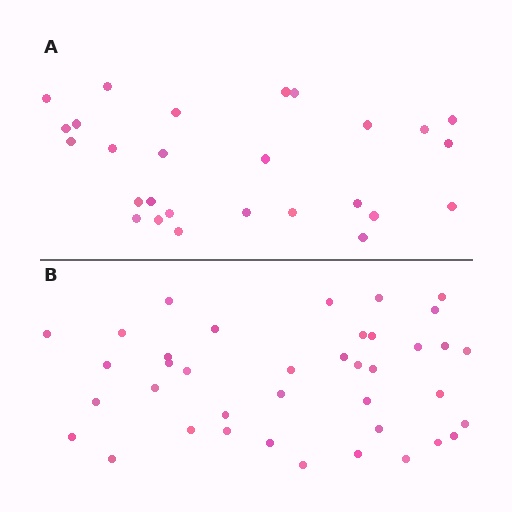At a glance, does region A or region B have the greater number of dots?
Region B (the bottom region) has more dots.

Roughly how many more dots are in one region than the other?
Region B has roughly 12 or so more dots than region A.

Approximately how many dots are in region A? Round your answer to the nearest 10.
About 30 dots. (The exact count is 27, which rounds to 30.)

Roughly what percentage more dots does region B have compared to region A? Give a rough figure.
About 45% more.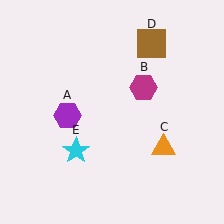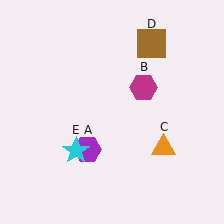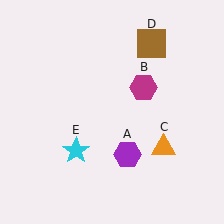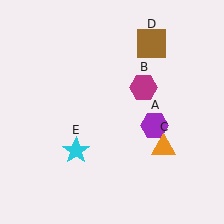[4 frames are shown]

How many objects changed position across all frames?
1 object changed position: purple hexagon (object A).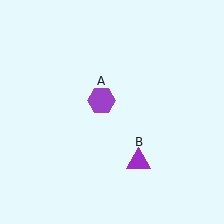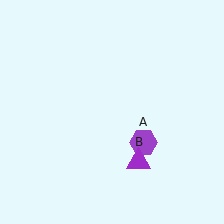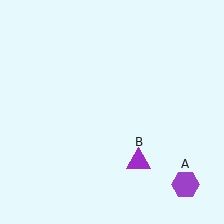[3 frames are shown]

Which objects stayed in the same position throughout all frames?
Purple triangle (object B) remained stationary.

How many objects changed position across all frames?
1 object changed position: purple hexagon (object A).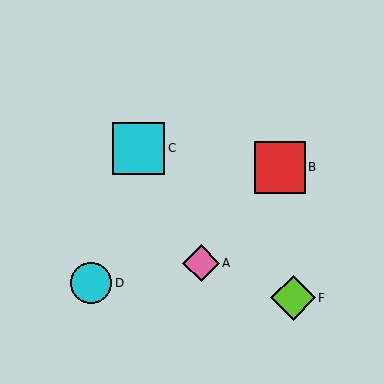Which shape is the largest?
The cyan square (labeled C) is the largest.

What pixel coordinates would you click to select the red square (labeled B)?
Click at (280, 167) to select the red square B.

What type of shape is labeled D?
Shape D is a cyan circle.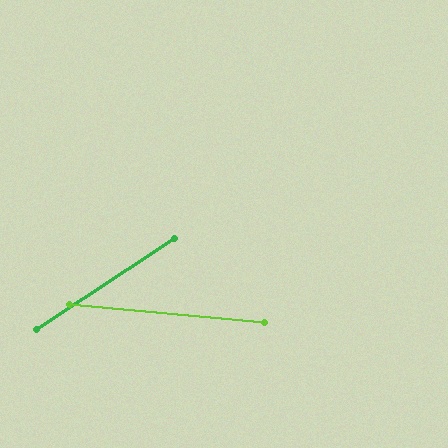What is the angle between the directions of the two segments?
Approximately 39 degrees.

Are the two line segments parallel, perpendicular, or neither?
Neither parallel nor perpendicular — they differ by about 39°.